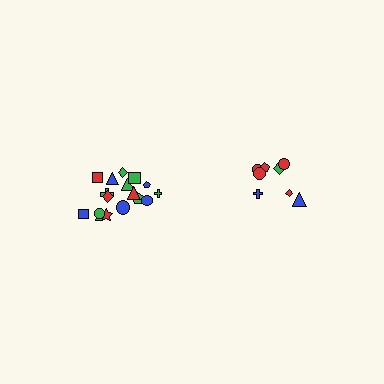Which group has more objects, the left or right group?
The left group.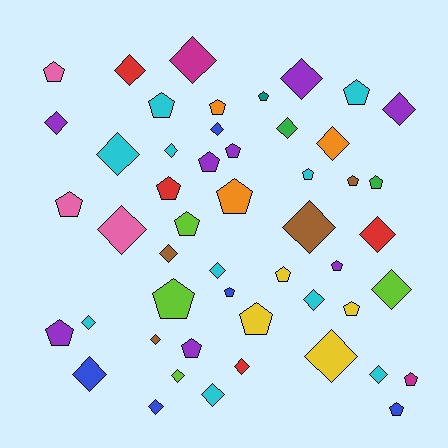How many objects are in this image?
There are 50 objects.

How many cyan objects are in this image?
There are 10 cyan objects.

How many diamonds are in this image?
There are 26 diamonds.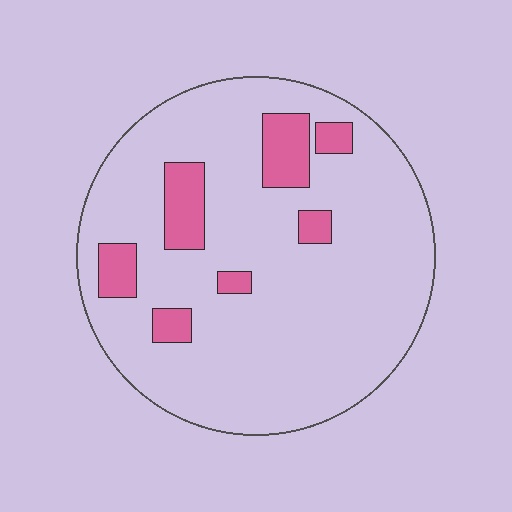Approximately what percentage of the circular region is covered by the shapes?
Approximately 15%.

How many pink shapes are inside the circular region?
7.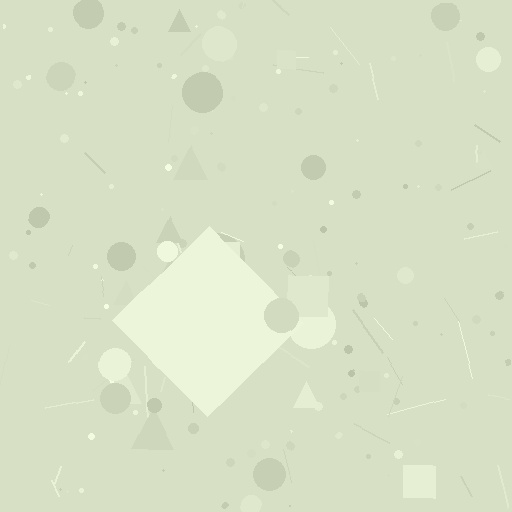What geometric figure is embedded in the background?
A diamond is embedded in the background.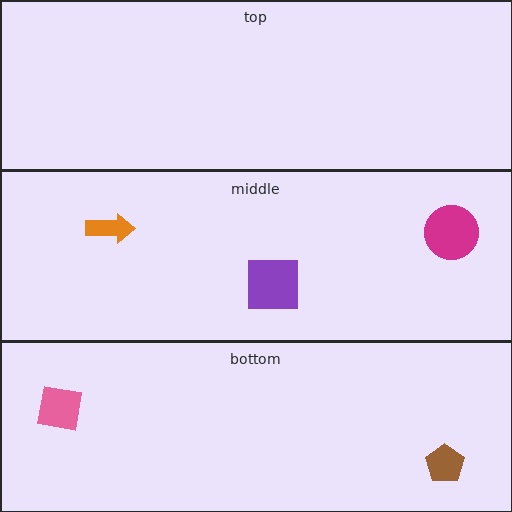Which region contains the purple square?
The middle region.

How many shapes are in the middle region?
3.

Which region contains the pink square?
The bottom region.